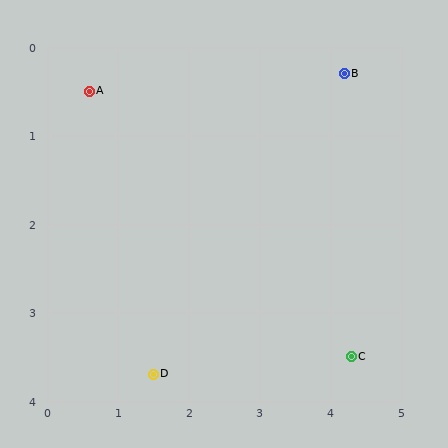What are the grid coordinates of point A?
Point A is at approximately (0.6, 0.5).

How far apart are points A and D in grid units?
Points A and D are about 3.3 grid units apart.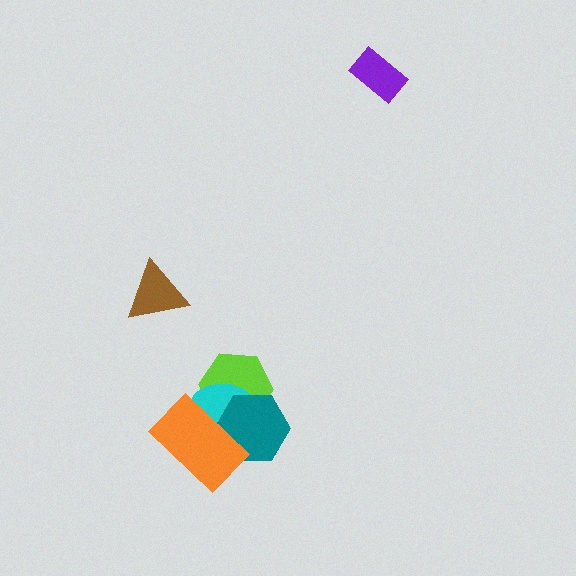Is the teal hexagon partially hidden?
Yes, it is partially covered by another shape.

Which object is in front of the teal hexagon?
The orange rectangle is in front of the teal hexagon.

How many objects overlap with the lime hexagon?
3 objects overlap with the lime hexagon.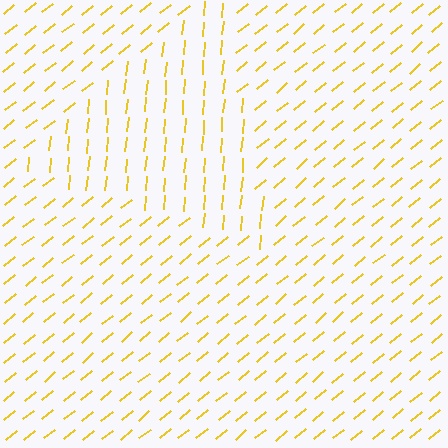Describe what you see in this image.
The image is filled with small yellow line segments. A triangle region in the image has lines oriented differently from the surrounding lines, creating a visible texture boundary.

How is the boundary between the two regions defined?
The boundary is defined purely by a change in line orientation (approximately 45 degrees difference). All lines are the same color and thickness.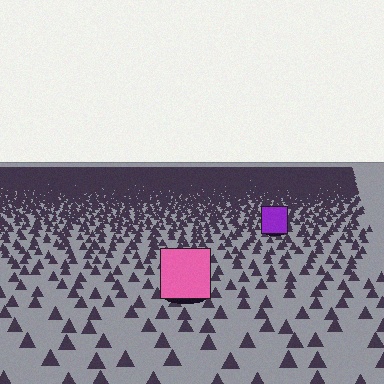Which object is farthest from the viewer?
The purple square is farthest from the viewer. It appears smaller and the ground texture around it is denser.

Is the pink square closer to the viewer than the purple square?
Yes. The pink square is closer — you can tell from the texture gradient: the ground texture is coarser near it.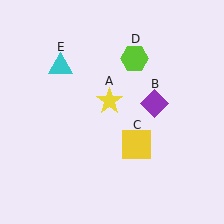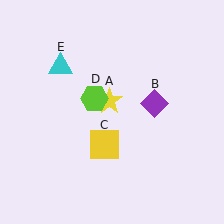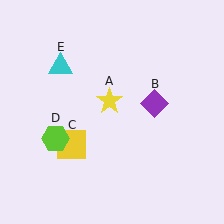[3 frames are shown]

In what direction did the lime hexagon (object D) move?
The lime hexagon (object D) moved down and to the left.